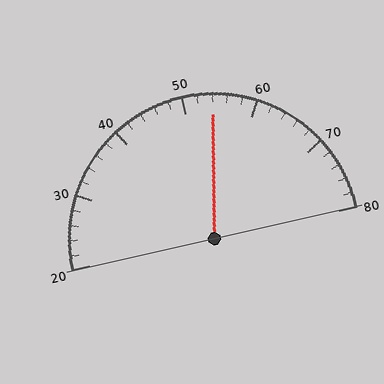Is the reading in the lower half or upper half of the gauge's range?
The reading is in the upper half of the range (20 to 80).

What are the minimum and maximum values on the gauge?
The gauge ranges from 20 to 80.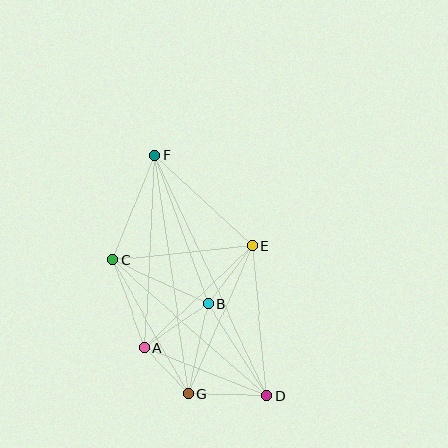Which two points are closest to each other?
Points A and G are closest to each other.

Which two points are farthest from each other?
Points D and F are farthest from each other.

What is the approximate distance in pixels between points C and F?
The distance between C and F is approximately 114 pixels.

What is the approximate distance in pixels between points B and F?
The distance between B and F is approximately 158 pixels.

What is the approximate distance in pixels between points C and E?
The distance between C and E is approximately 141 pixels.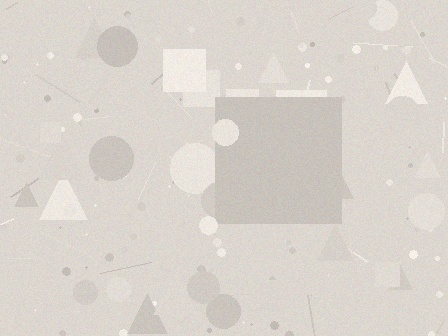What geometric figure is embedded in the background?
A square is embedded in the background.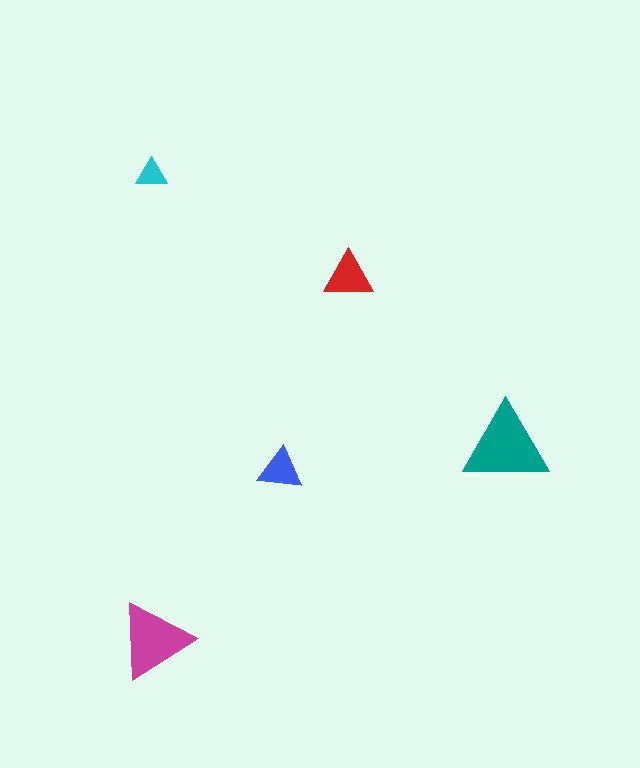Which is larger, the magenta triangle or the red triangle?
The magenta one.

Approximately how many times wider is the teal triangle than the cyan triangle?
About 3 times wider.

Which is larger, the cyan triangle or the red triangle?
The red one.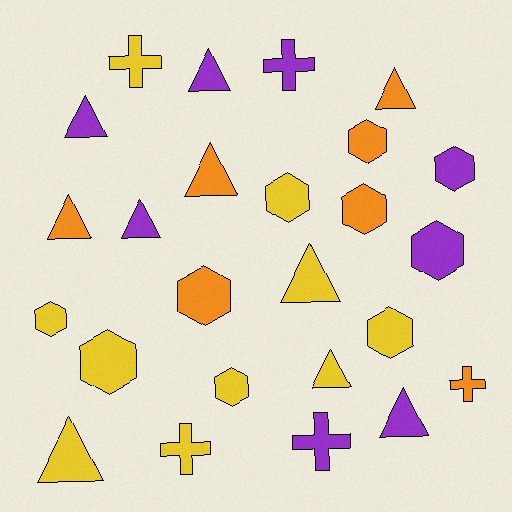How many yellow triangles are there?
There are 3 yellow triangles.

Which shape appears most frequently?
Hexagon, with 10 objects.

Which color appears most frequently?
Yellow, with 10 objects.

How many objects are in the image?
There are 25 objects.